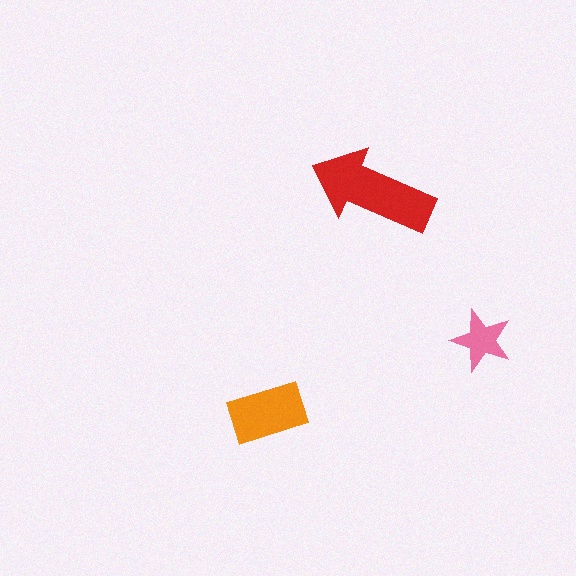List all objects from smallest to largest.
The pink star, the orange rectangle, the red arrow.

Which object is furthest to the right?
The pink star is rightmost.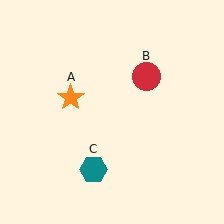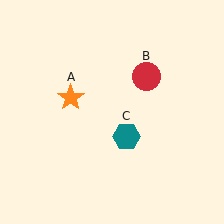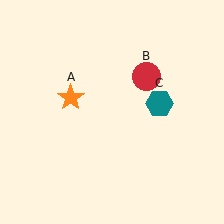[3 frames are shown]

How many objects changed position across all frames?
1 object changed position: teal hexagon (object C).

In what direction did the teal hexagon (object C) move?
The teal hexagon (object C) moved up and to the right.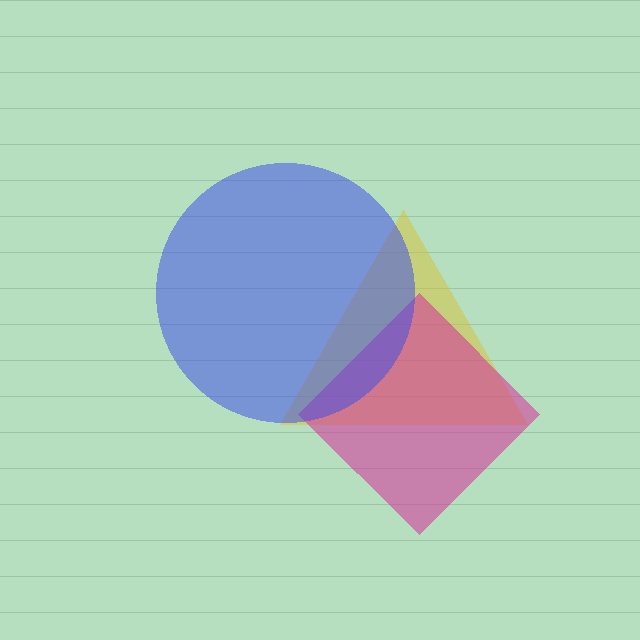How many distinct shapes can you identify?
There are 3 distinct shapes: a yellow triangle, a magenta diamond, a blue circle.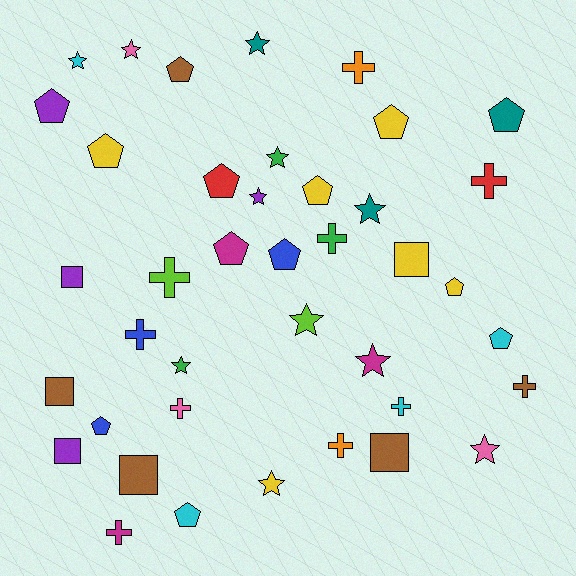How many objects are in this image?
There are 40 objects.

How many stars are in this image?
There are 11 stars.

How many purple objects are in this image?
There are 4 purple objects.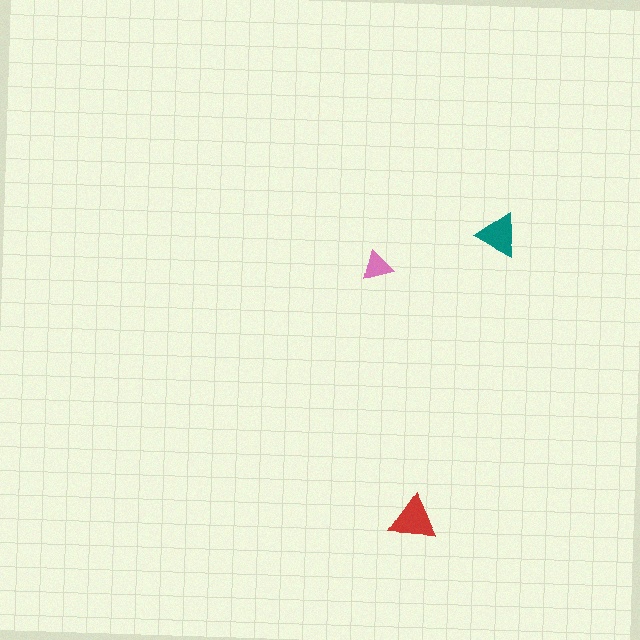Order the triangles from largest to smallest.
the red one, the teal one, the pink one.